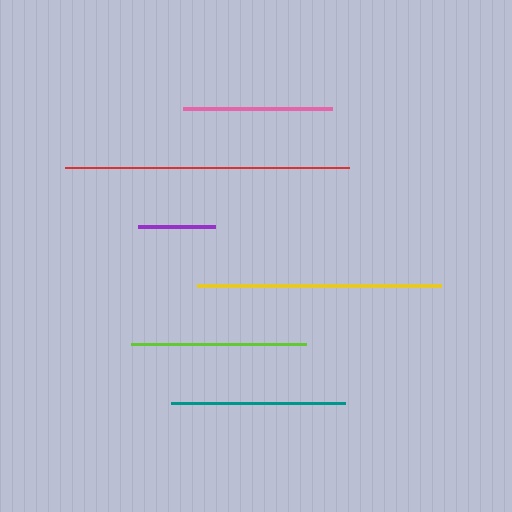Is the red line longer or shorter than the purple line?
The red line is longer than the purple line.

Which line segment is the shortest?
The purple line is the shortest at approximately 77 pixels.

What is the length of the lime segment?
The lime segment is approximately 175 pixels long.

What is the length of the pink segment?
The pink segment is approximately 149 pixels long.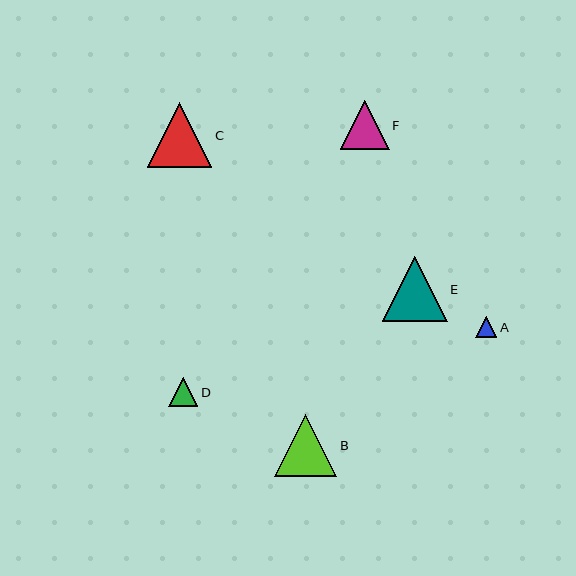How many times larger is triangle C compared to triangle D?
Triangle C is approximately 2.2 times the size of triangle D.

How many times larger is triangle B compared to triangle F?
Triangle B is approximately 1.3 times the size of triangle F.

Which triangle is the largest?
Triangle E is the largest with a size of approximately 65 pixels.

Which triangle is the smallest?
Triangle A is the smallest with a size of approximately 21 pixels.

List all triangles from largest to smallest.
From largest to smallest: E, C, B, F, D, A.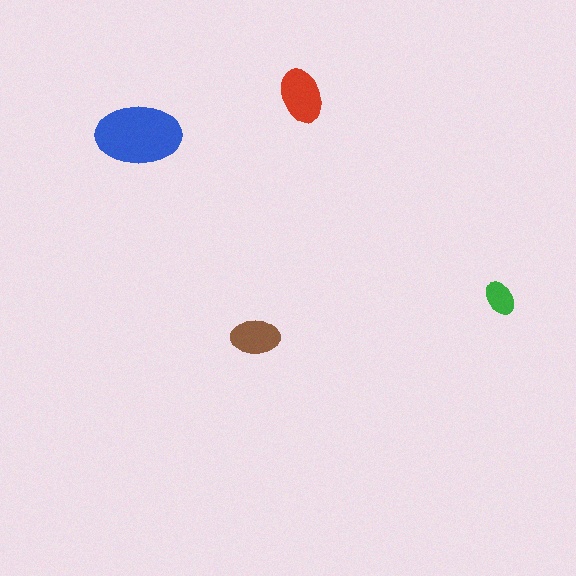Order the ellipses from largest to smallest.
the blue one, the red one, the brown one, the green one.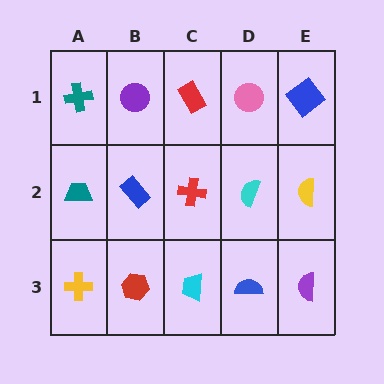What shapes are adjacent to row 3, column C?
A red cross (row 2, column C), a red hexagon (row 3, column B), a blue semicircle (row 3, column D).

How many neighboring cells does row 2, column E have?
3.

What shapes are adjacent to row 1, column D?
A cyan semicircle (row 2, column D), a red rectangle (row 1, column C), a blue diamond (row 1, column E).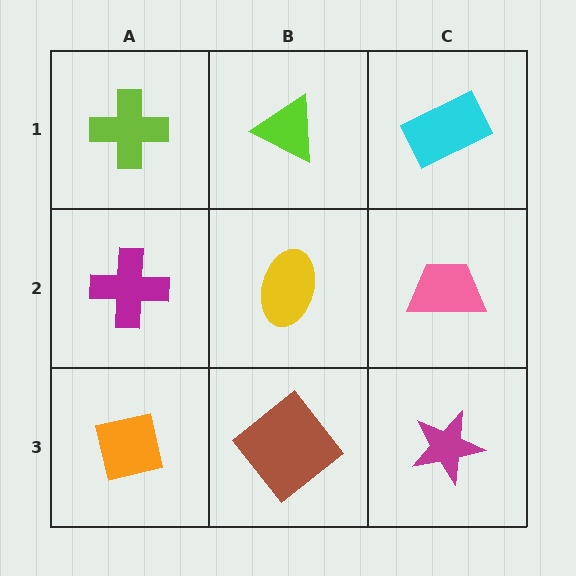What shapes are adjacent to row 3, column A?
A magenta cross (row 2, column A), a brown diamond (row 3, column B).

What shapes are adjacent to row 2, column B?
A lime triangle (row 1, column B), a brown diamond (row 3, column B), a magenta cross (row 2, column A), a pink trapezoid (row 2, column C).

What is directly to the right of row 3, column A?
A brown diamond.